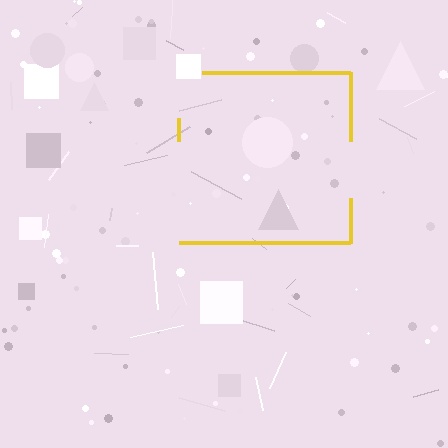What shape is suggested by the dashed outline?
The dashed outline suggests a square.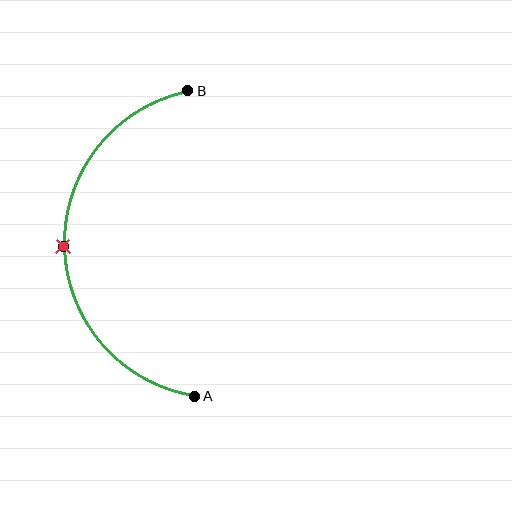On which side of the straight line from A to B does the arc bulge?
The arc bulges to the left of the straight line connecting A and B.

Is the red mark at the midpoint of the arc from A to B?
Yes. The red mark lies on the arc at equal arc-length from both A and B — it is the arc midpoint.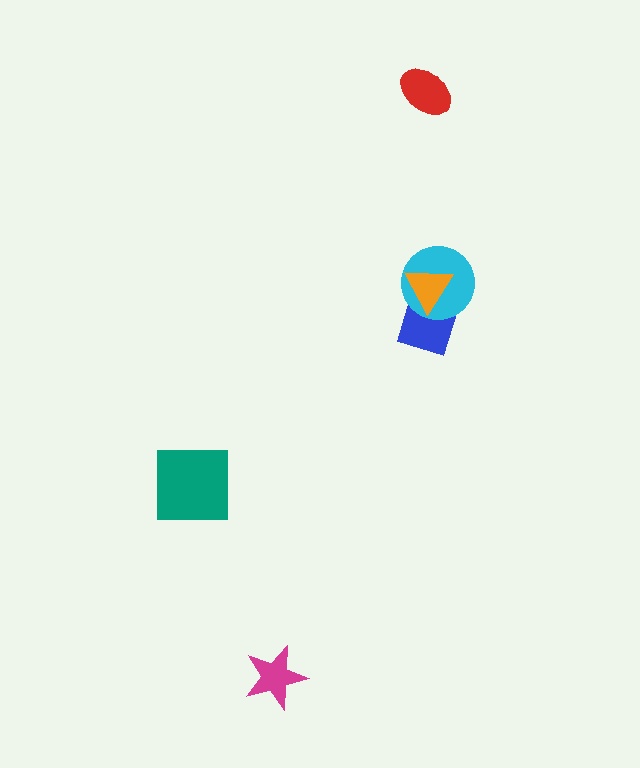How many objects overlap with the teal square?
0 objects overlap with the teal square.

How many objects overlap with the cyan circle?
2 objects overlap with the cyan circle.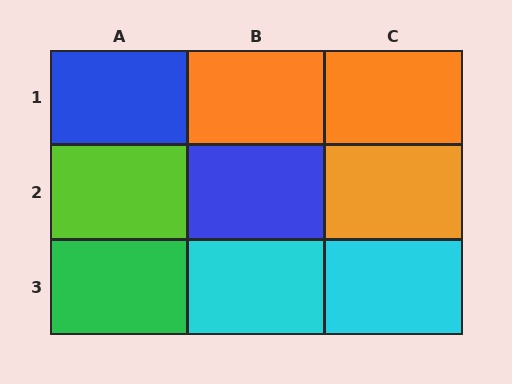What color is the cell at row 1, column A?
Blue.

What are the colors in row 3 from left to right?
Green, cyan, cyan.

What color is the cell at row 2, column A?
Lime.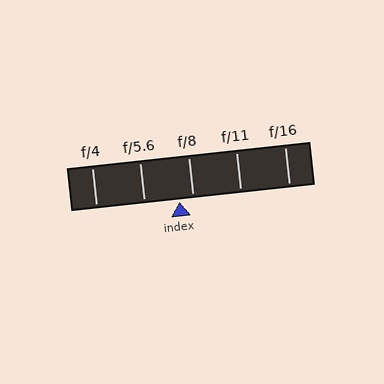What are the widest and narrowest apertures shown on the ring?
The widest aperture shown is f/4 and the narrowest is f/16.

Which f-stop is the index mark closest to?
The index mark is closest to f/8.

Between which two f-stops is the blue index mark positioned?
The index mark is between f/5.6 and f/8.